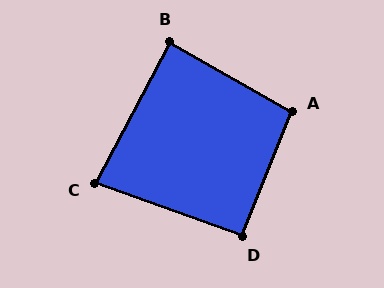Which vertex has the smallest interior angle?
C, at approximately 82 degrees.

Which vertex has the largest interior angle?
A, at approximately 98 degrees.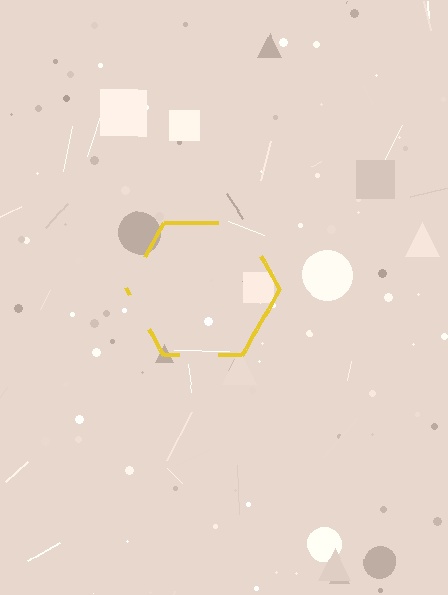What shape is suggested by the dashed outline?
The dashed outline suggests a hexagon.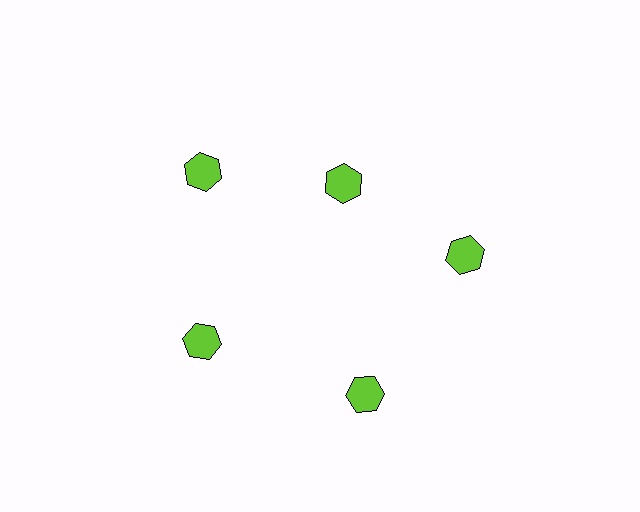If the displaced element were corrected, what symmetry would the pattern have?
It would have 5-fold rotational symmetry — the pattern would map onto itself every 72 degrees.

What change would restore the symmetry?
The symmetry would be restored by moving it outward, back onto the ring so that all 5 hexagons sit at equal angles and equal distance from the center.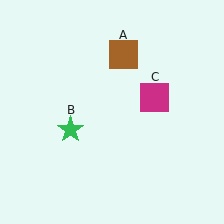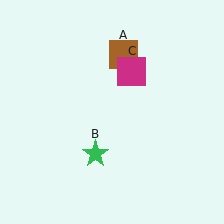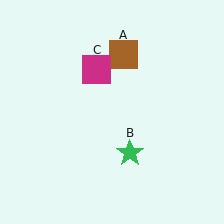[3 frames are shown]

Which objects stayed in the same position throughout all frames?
Brown square (object A) remained stationary.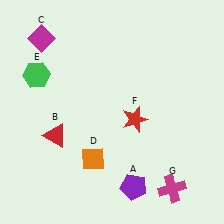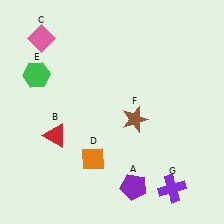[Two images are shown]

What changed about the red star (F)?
In Image 1, F is red. In Image 2, it changed to brown.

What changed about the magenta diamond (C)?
In Image 1, C is magenta. In Image 2, it changed to pink.